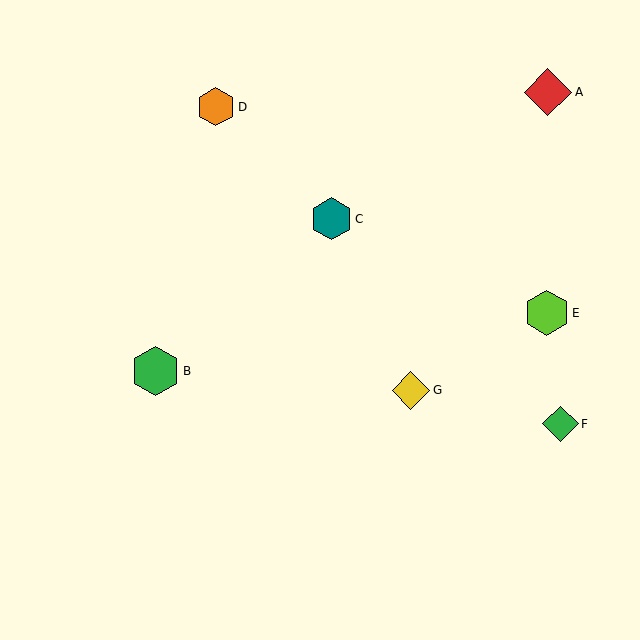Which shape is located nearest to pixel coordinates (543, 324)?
The lime hexagon (labeled E) at (547, 313) is nearest to that location.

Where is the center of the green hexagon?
The center of the green hexagon is at (155, 371).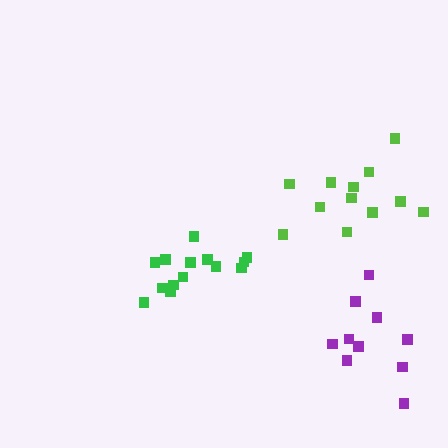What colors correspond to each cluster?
The clusters are colored: lime, green, purple.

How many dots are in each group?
Group 1: 12 dots, Group 2: 14 dots, Group 3: 10 dots (36 total).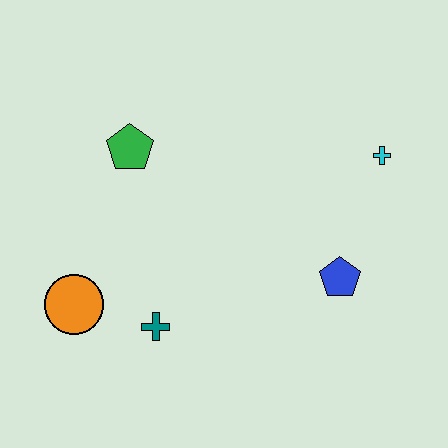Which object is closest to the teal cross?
The orange circle is closest to the teal cross.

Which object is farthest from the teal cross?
The cyan cross is farthest from the teal cross.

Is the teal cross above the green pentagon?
No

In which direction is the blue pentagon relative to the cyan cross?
The blue pentagon is below the cyan cross.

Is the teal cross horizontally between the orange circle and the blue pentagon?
Yes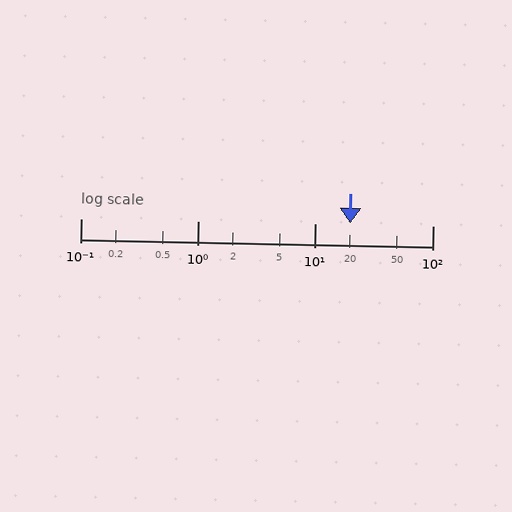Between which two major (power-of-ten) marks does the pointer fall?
The pointer is between 10 and 100.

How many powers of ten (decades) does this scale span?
The scale spans 3 decades, from 0.1 to 100.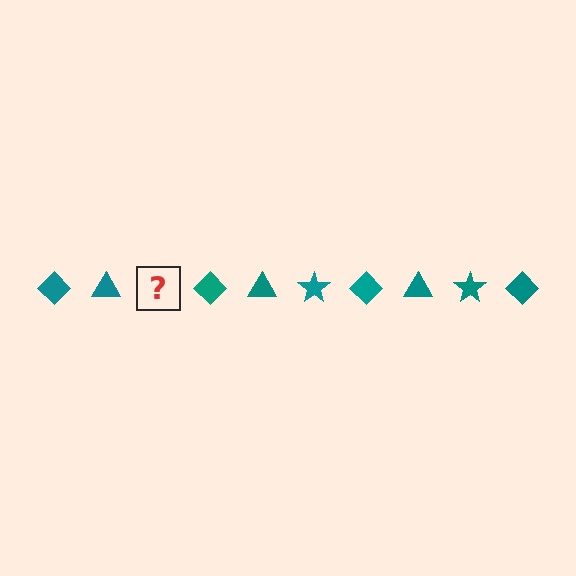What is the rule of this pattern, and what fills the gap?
The rule is that the pattern cycles through diamond, triangle, star shapes in teal. The gap should be filled with a teal star.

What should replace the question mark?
The question mark should be replaced with a teal star.